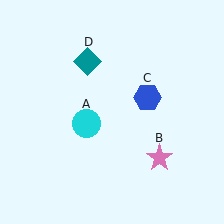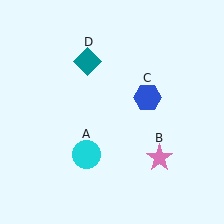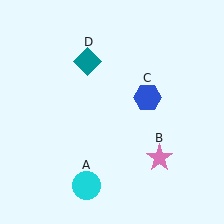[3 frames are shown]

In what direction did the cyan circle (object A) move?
The cyan circle (object A) moved down.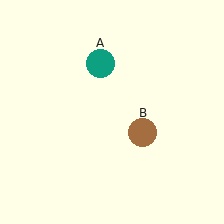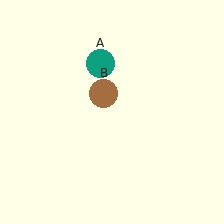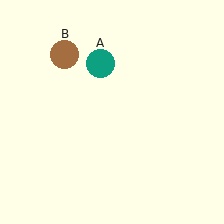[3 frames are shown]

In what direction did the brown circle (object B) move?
The brown circle (object B) moved up and to the left.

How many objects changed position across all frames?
1 object changed position: brown circle (object B).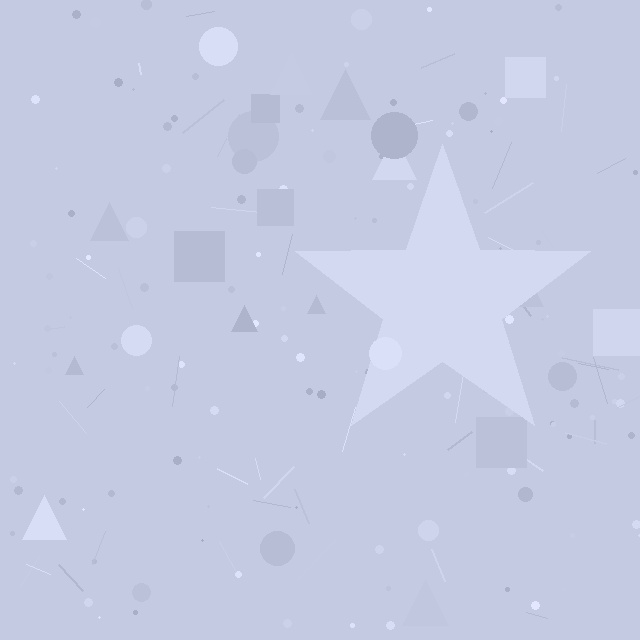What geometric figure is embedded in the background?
A star is embedded in the background.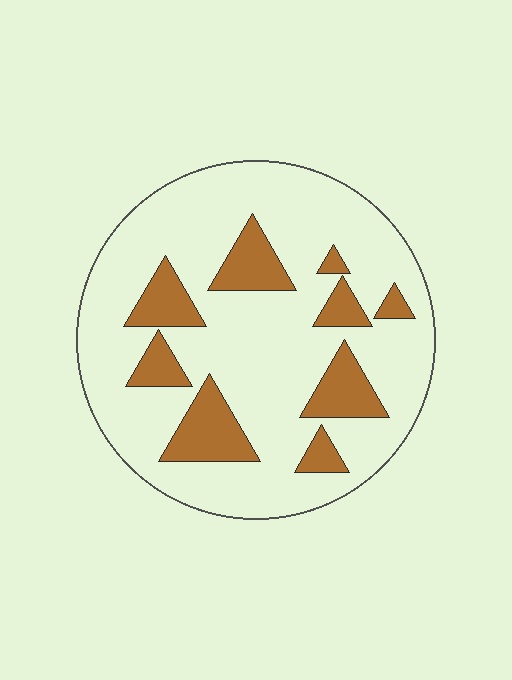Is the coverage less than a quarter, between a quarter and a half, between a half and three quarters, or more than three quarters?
Less than a quarter.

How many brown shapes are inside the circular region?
9.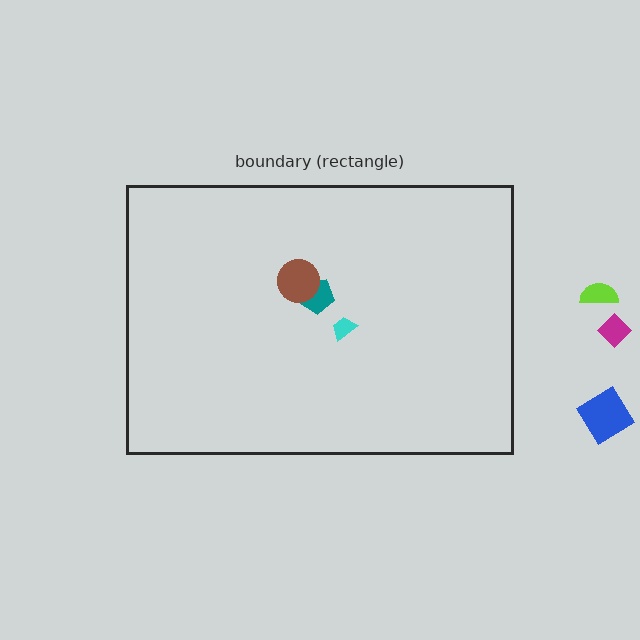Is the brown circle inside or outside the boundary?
Inside.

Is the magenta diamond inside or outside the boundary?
Outside.